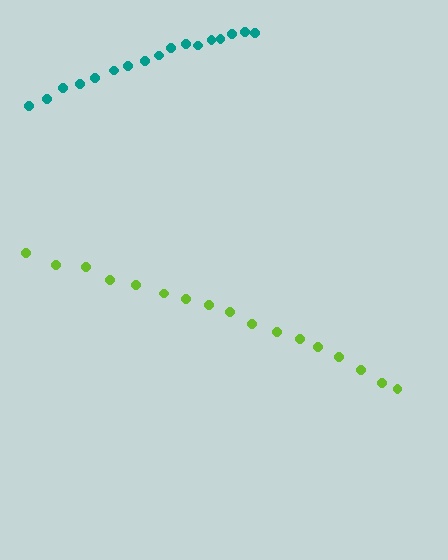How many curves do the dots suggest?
There are 2 distinct paths.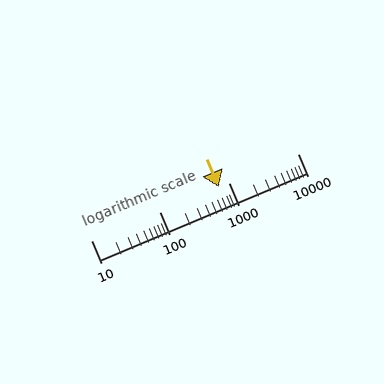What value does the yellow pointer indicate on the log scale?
The pointer indicates approximately 710.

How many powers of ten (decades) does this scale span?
The scale spans 3 decades, from 10 to 10000.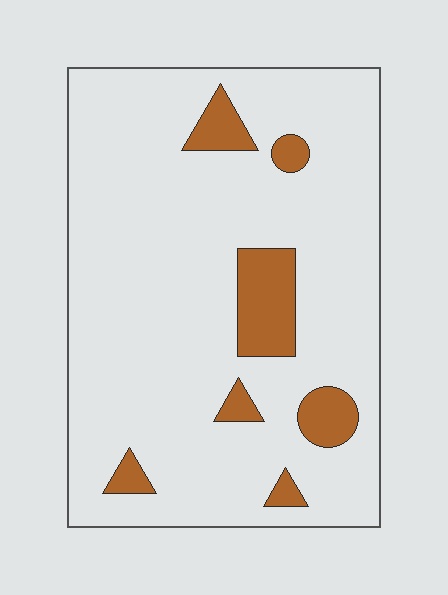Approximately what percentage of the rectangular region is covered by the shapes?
Approximately 10%.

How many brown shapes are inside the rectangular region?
7.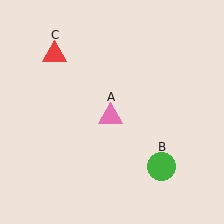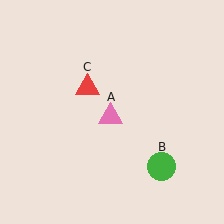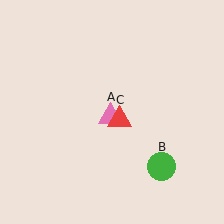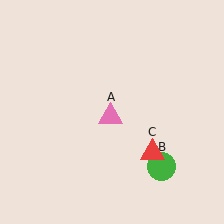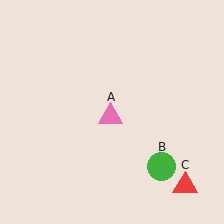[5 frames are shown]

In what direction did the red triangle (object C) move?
The red triangle (object C) moved down and to the right.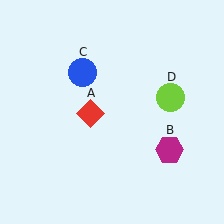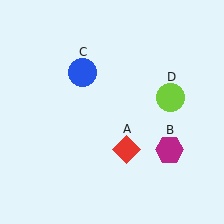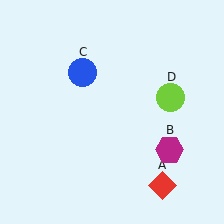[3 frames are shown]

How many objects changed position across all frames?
1 object changed position: red diamond (object A).